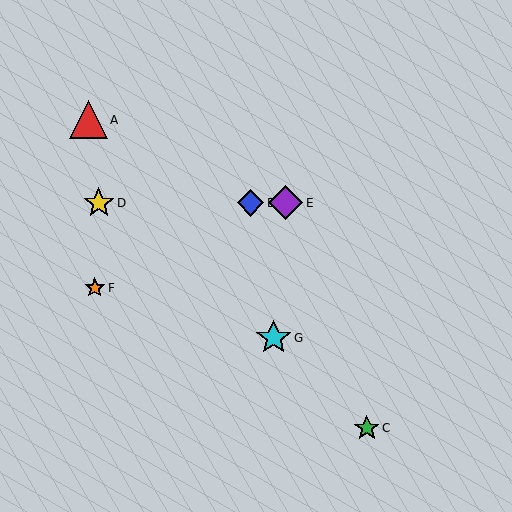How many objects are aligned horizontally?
3 objects (B, D, E) are aligned horizontally.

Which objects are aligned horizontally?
Objects B, D, E are aligned horizontally.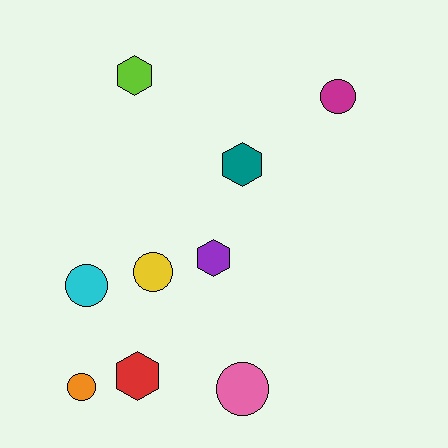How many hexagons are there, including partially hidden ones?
There are 4 hexagons.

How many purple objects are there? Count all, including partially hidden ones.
There is 1 purple object.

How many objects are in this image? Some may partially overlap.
There are 9 objects.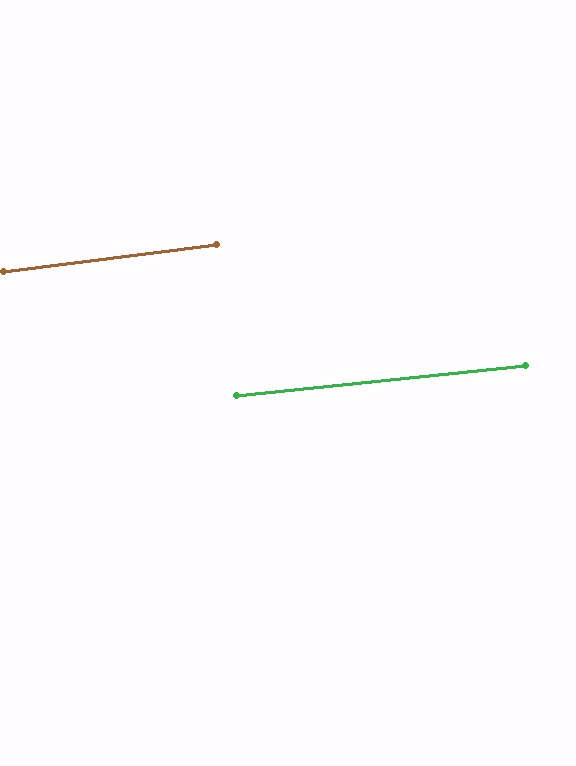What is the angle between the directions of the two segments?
Approximately 1 degree.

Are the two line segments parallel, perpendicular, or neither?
Parallel — their directions differ by only 1.2°.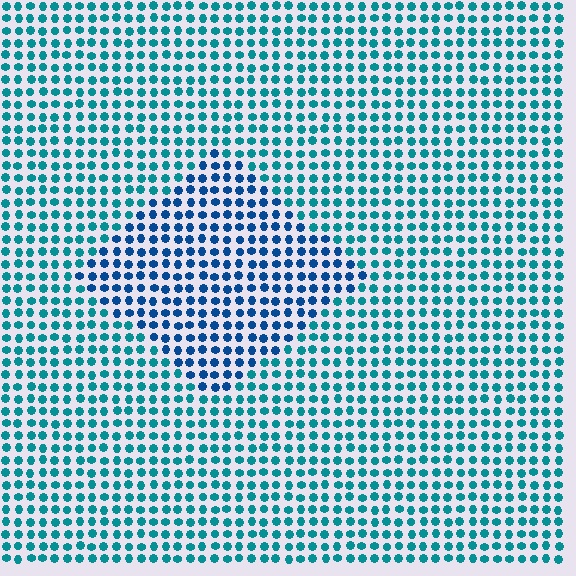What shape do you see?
I see a diamond.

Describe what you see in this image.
The image is filled with small teal elements in a uniform arrangement. A diamond-shaped region is visible where the elements are tinted to a slightly different hue, forming a subtle color boundary.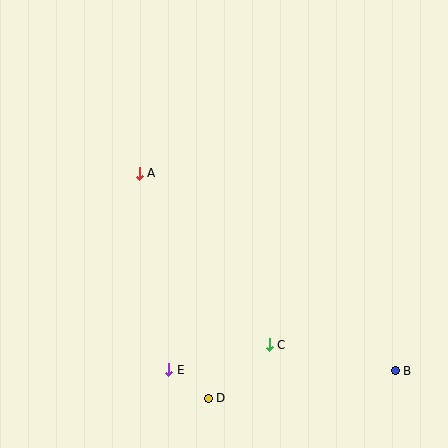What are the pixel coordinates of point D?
Point D is at (208, 398).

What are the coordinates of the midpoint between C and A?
The midpoint between C and A is at (204, 259).